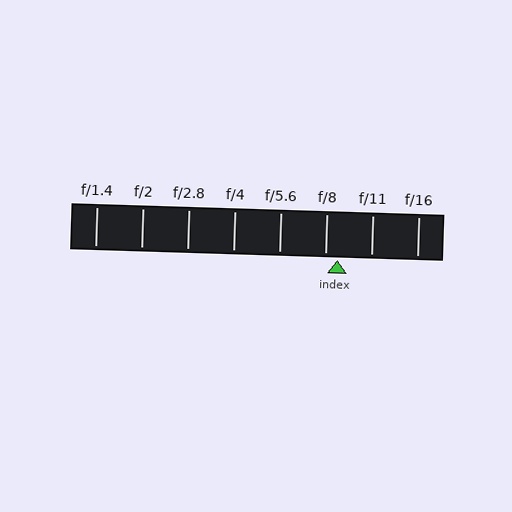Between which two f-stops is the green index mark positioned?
The index mark is between f/8 and f/11.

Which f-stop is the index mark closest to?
The index mark is closest to f/8.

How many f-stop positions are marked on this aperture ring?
There are 8 f-stop positions marked.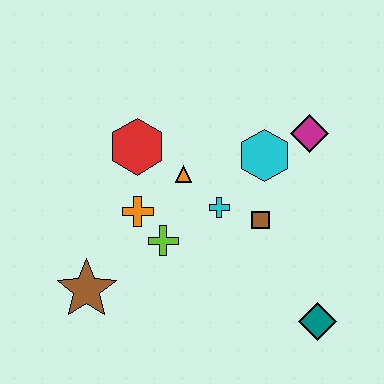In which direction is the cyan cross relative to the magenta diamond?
The cyan cross is to the left of the magenta diamond.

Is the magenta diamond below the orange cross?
No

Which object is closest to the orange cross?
The lime cross is closest to the orange cross.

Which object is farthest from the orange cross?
The teal diamond is farthest from the orange cross.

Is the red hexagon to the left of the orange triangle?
Yes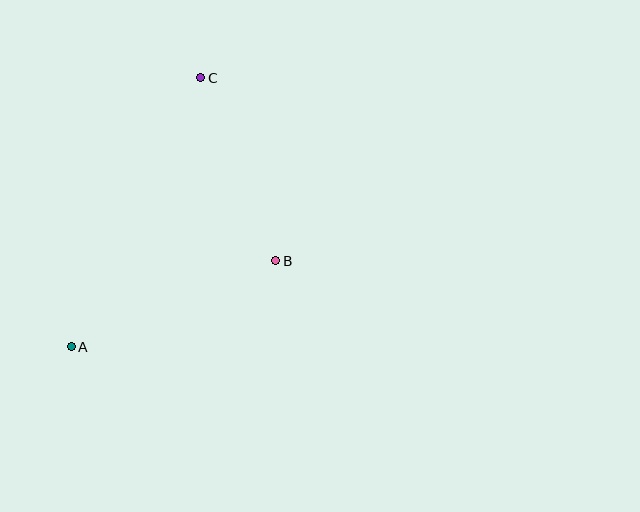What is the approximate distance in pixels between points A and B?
The distance between A and B is approximately 222 pixels.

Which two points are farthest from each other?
Points A and C are farthest from each other.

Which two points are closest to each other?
Points B and C are closest to each other.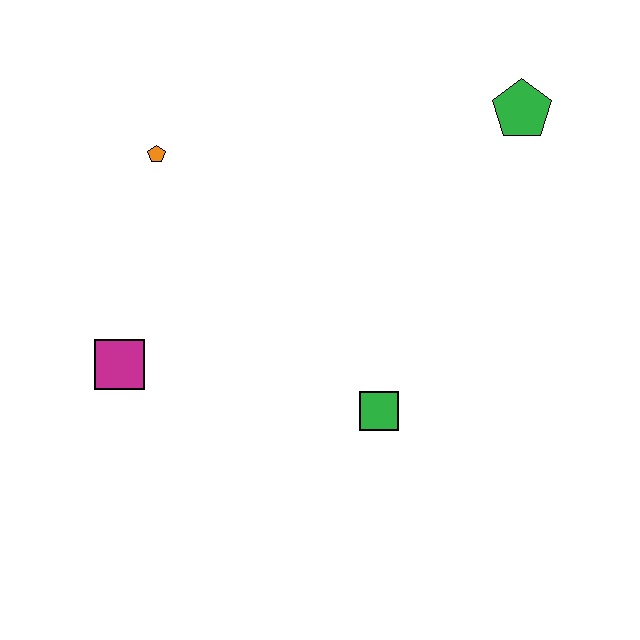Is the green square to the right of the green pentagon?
No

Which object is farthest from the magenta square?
The green pentagon is farthest from the magenta square.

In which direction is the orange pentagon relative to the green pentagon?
The orange pentagon is to the left of the green pentagon.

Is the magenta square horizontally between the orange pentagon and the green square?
No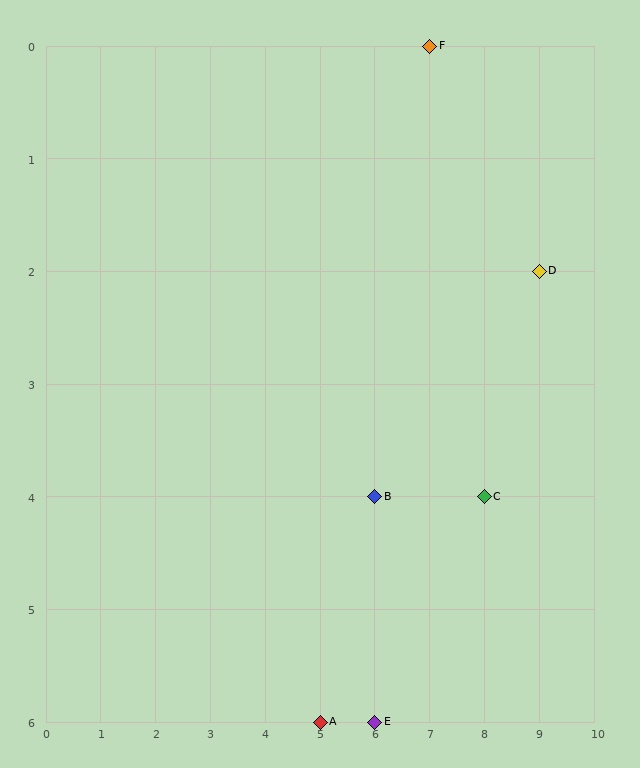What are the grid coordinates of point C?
Point C is at grid coordinates (8, 4).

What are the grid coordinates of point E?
Point E is at grid coordinates (6, 6).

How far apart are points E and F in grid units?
Points E and F are 1 column and 6 rows apart (about 6.1 grid units diagonally).